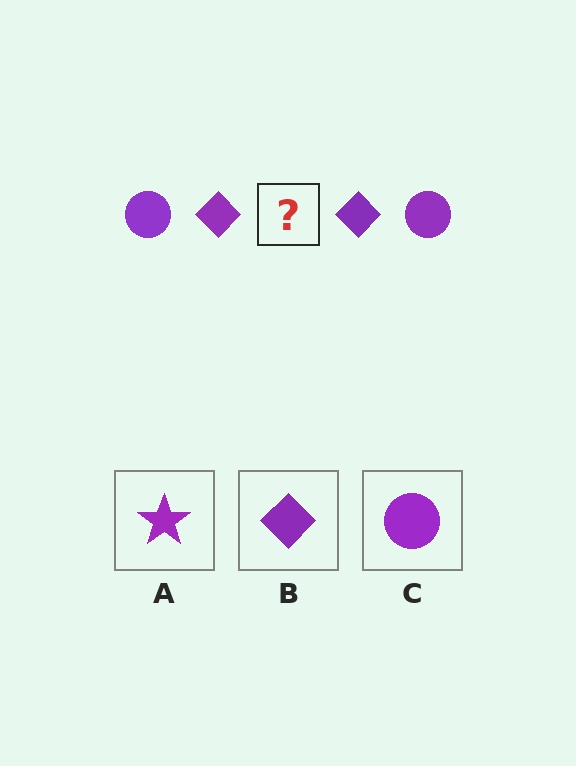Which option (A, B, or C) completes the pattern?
C.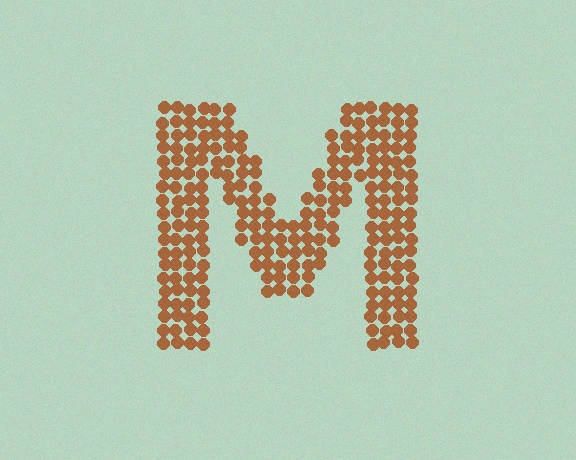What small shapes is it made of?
It is made of small circles.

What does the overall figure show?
The overall figure shows the letter M.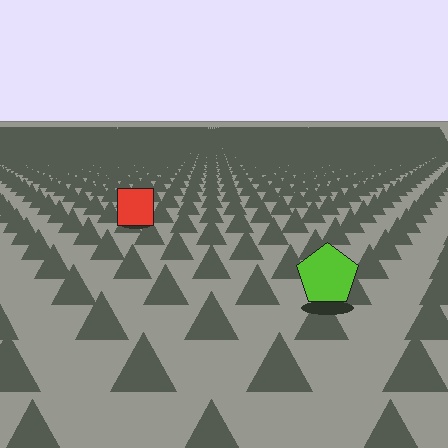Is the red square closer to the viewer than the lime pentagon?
No. The lime pentagon is closer — you can tell from the texture gradient: the ground texture is coarser near it.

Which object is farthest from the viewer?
The red square is farthest from the viewer. It appears smaller and the ground texture around it is denser.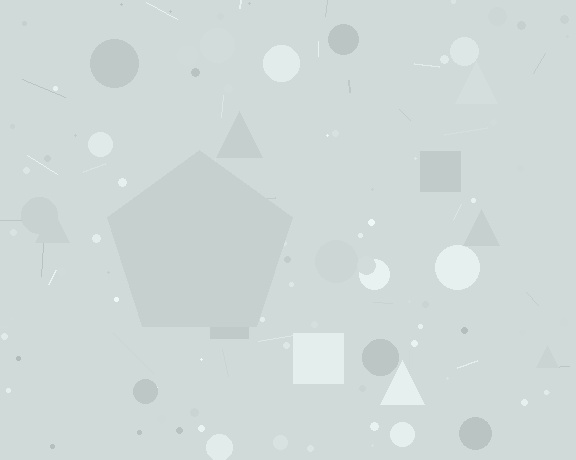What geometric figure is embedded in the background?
A pentagon is embedded in the background.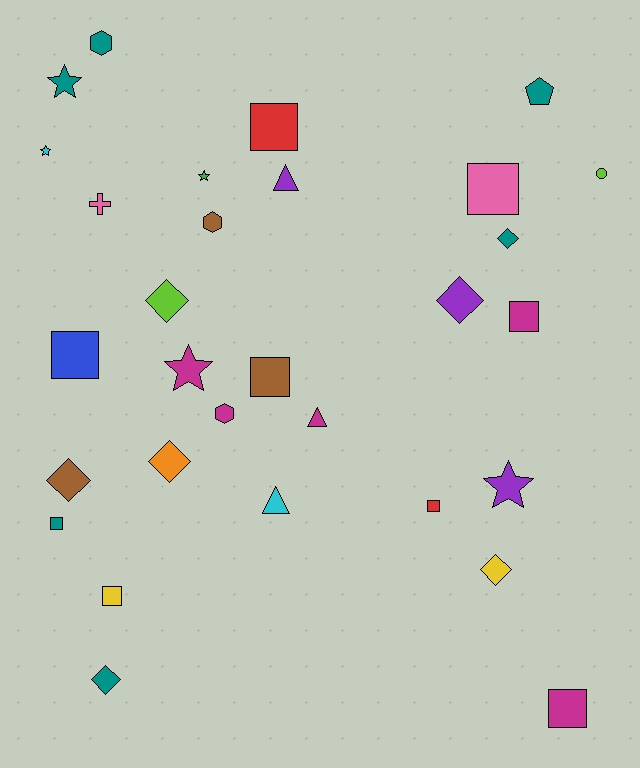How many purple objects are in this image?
There are 3 purple objects.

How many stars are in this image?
There are 5 stars.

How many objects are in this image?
There are 30 objects.